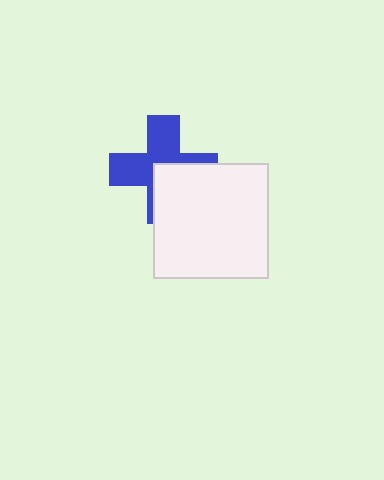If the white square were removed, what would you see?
You would see the complete blue cross.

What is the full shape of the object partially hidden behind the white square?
The partially hidden object is a blue cross.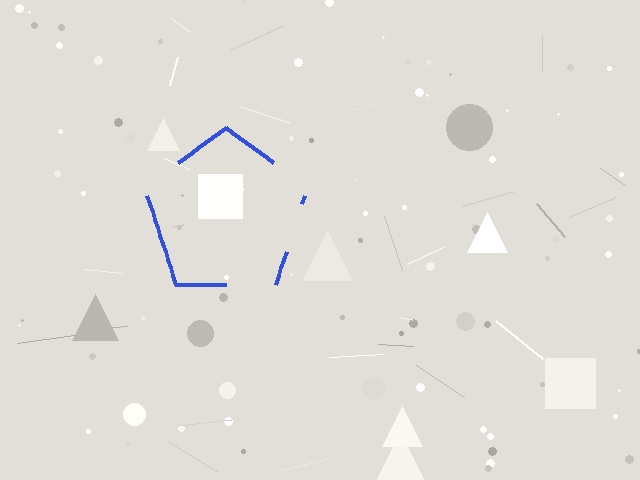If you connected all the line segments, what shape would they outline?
They would outline a pentagon.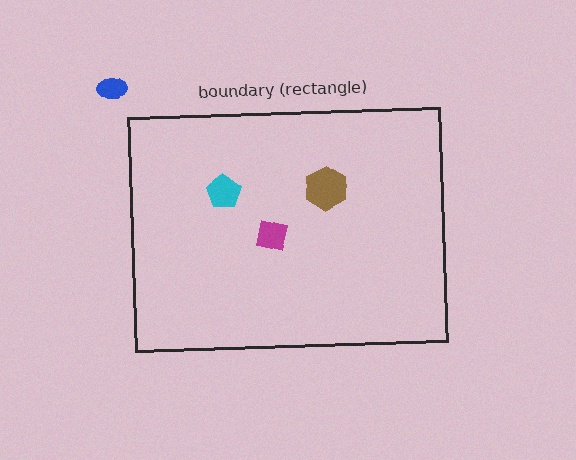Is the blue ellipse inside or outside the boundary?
Outside.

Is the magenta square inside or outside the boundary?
Inside.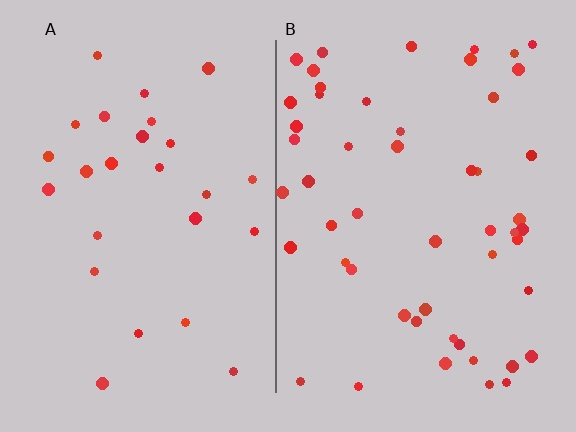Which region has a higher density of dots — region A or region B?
B (the right).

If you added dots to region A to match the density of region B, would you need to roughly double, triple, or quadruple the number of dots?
Approximately double.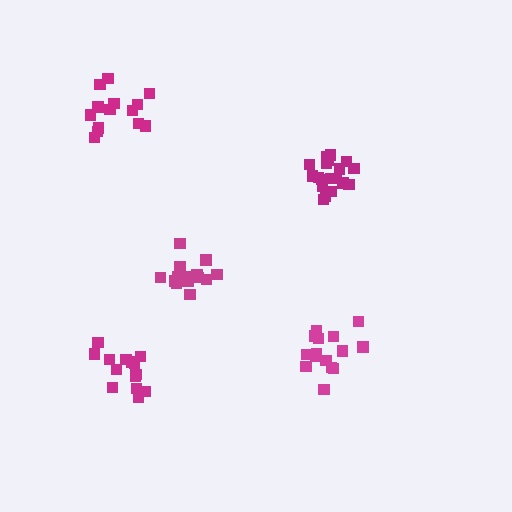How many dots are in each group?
Group 1: 14 dots, Group 2: 15 dots, Group 3: 19 dots, Group 4: 14 dots, Group 5: 16 dots (78 total).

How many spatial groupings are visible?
There are 5 spatial groupings.